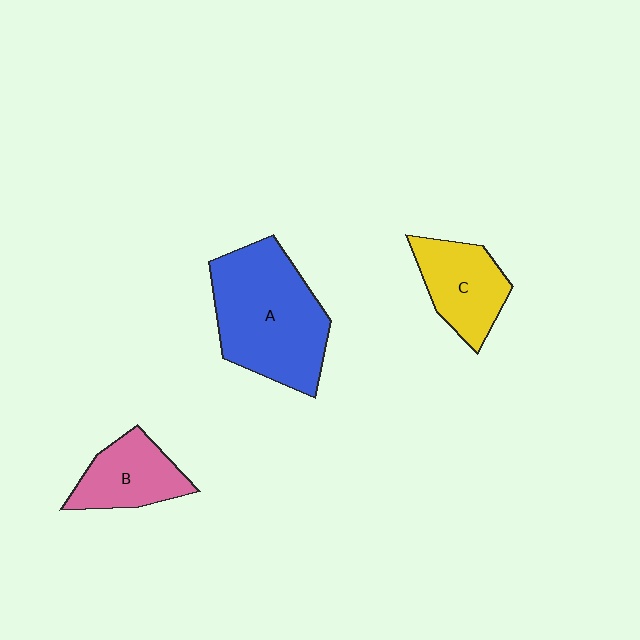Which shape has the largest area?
Shape A (blue).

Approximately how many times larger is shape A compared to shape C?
Approximately 1.9 times.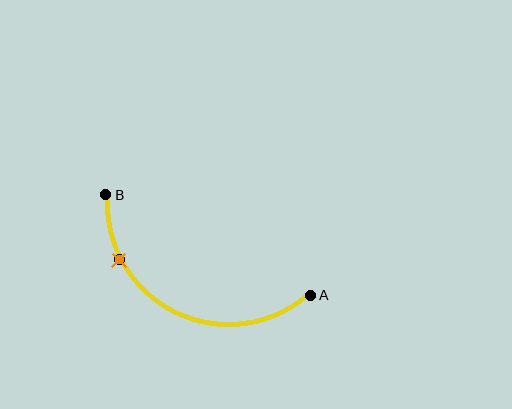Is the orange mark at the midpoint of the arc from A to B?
No. The orange mark lies on the arc but is closer to endpoint B. The arc midpoint would be at the point on the curve equidistant along the arc from both A and B.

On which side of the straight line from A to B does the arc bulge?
The arc bulges below the straight line connecting A and B.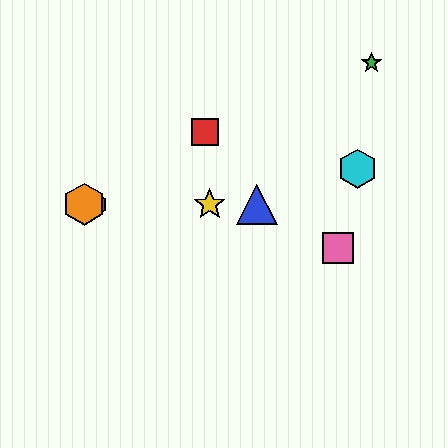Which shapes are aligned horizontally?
The blue triangle, the yellow star, the purple hexagon, the orange hexagon are aligned horizontally.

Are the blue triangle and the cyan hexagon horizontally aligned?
No, the blue triangle is at y≈204 and the cyan hexagon is at y≈169.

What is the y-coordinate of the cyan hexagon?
The cyan hexagon is at y≈169.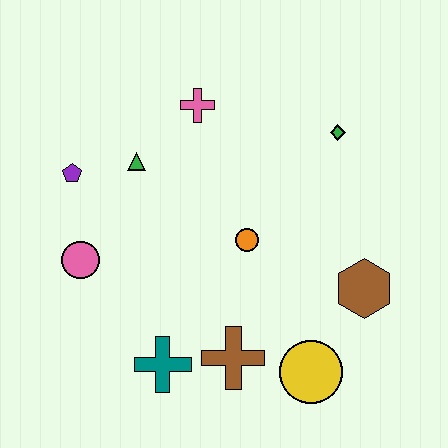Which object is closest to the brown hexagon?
The yellow circle is closest to the brown hexagon.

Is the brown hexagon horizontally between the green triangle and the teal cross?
No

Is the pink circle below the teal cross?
No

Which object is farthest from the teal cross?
The green diamond is farthest from the teal cross.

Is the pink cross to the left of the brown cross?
Yes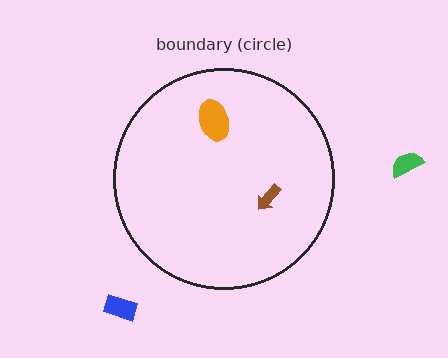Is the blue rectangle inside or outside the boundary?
Outside.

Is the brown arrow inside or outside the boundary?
Inside.